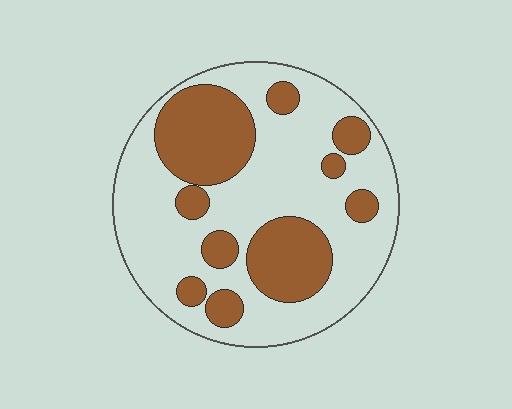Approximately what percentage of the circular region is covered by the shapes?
Approximately 35%.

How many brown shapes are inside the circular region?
10.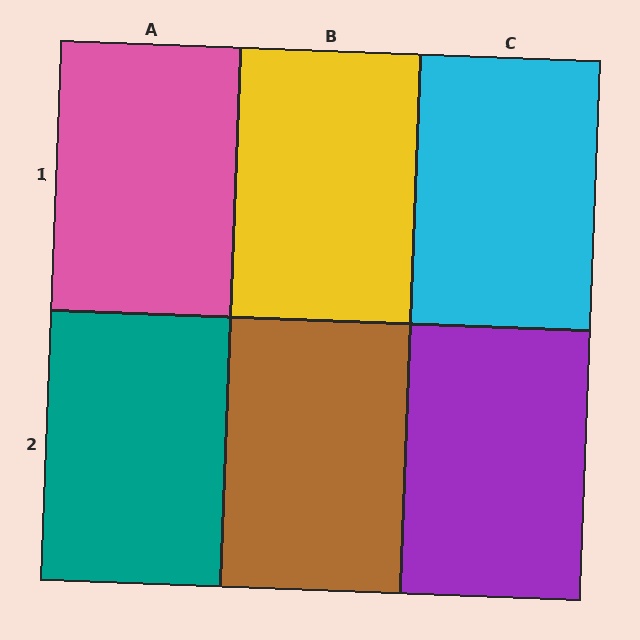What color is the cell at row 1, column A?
Pink.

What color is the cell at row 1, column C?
Cyan.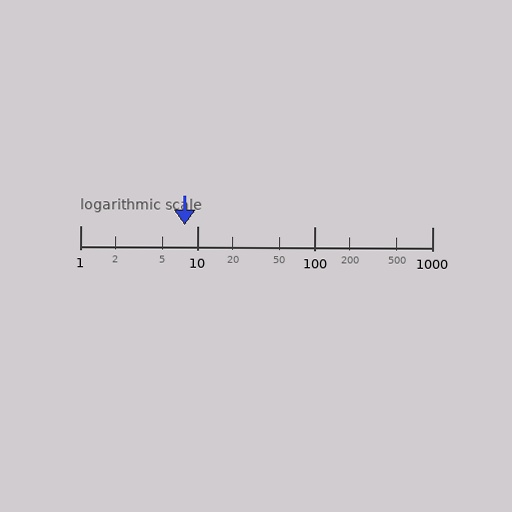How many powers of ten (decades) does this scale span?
The scale spans 3 decades, from 1 to 1000.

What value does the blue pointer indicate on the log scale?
The pointer indicates approximately 7.7.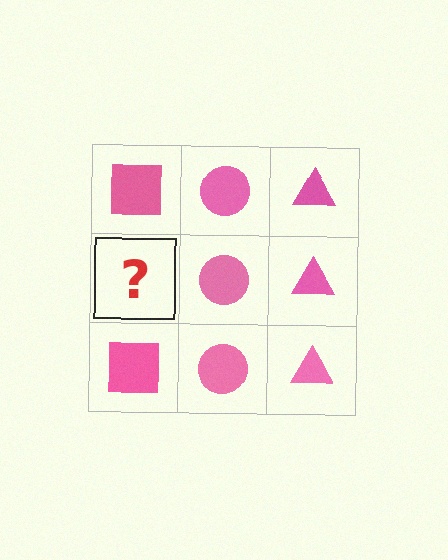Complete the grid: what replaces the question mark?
The question mark should be replaced with a pink square.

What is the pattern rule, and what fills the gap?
The rule is that each column has a consistent shape. The gap should be filled with a pink square.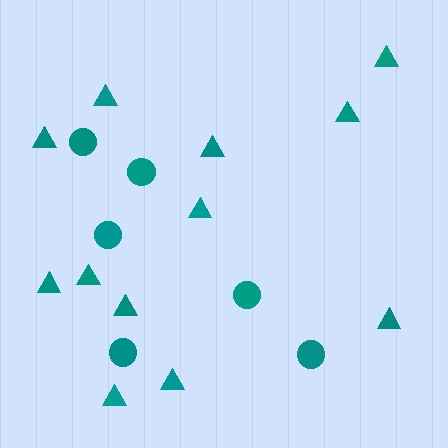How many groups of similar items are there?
There are 2 groups: one group of circles (6) and one group of triangles (12).